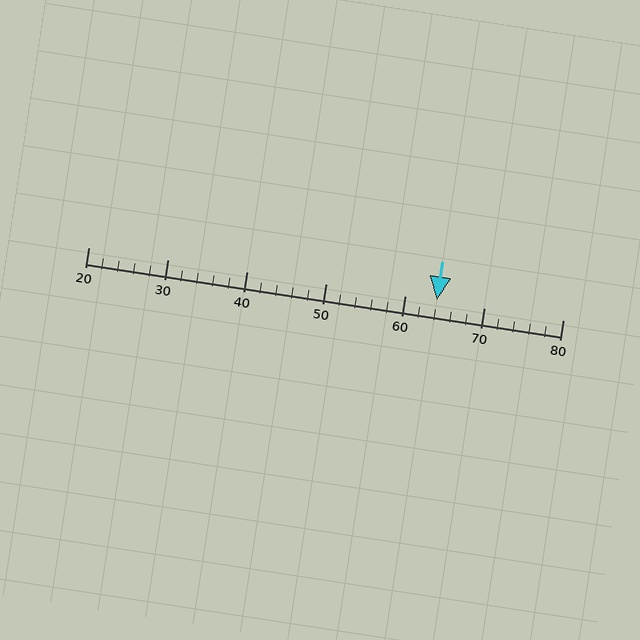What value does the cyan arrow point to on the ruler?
The cyan arrow points to approximately 64.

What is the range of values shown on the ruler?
The ruler shows values from 20 to 80.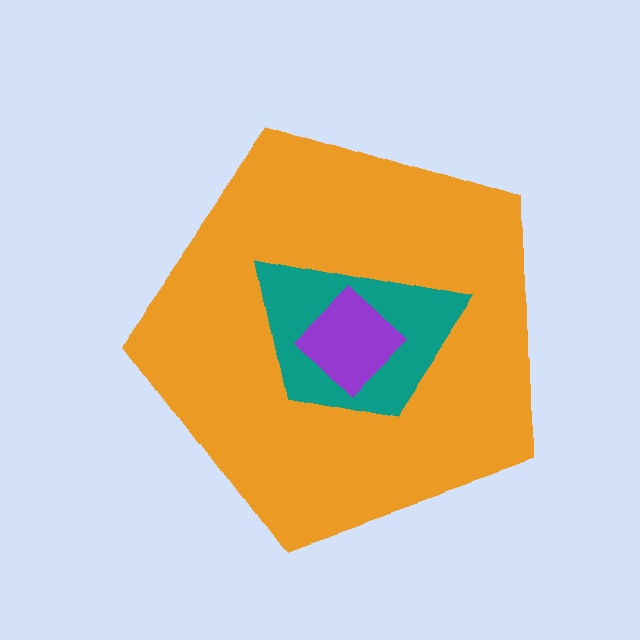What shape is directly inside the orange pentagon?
The teal trapezoid.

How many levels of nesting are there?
3.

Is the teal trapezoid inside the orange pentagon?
Yes.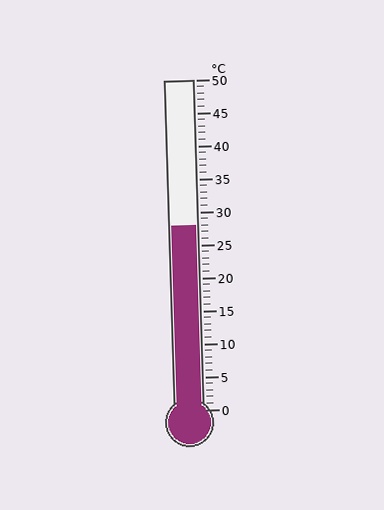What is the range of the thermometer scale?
The thermometer scale ranges from 0°C to 50°C.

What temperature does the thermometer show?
The thermometer shows approximately 28°C.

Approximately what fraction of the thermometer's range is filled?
The thermometer is filled to approximately 55% of its range.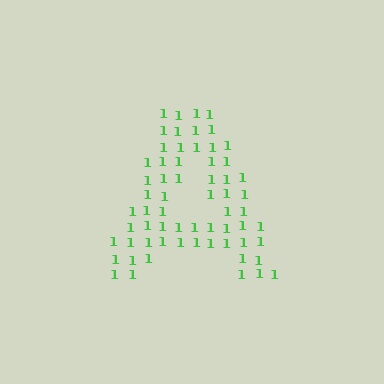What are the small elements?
The small elements are digit 1's.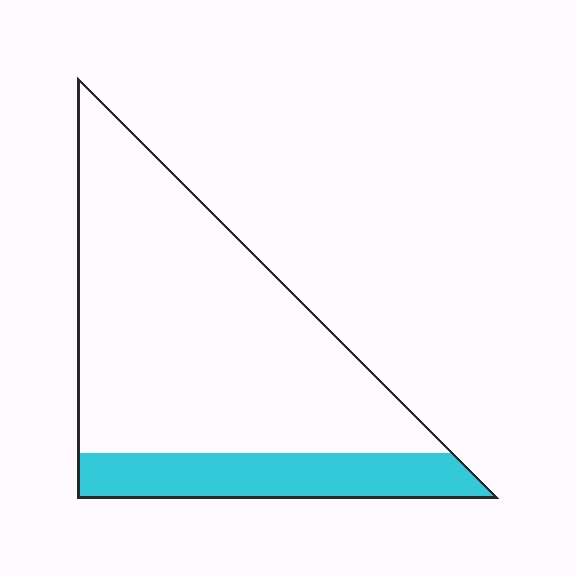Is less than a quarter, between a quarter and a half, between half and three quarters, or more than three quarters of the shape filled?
Less than a quarter.